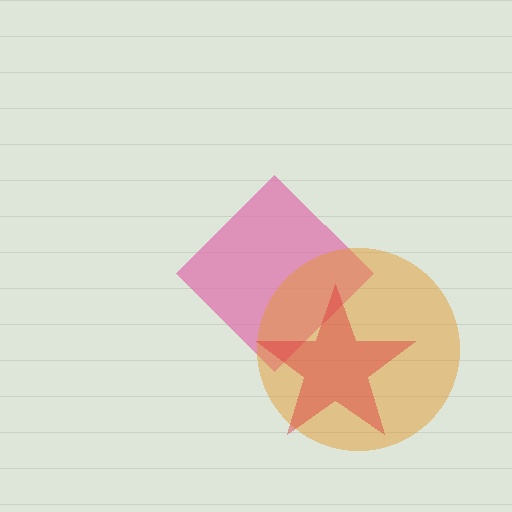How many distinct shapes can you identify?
There are 3 distinct shapes: a pink diamond, an orange circle, a red star.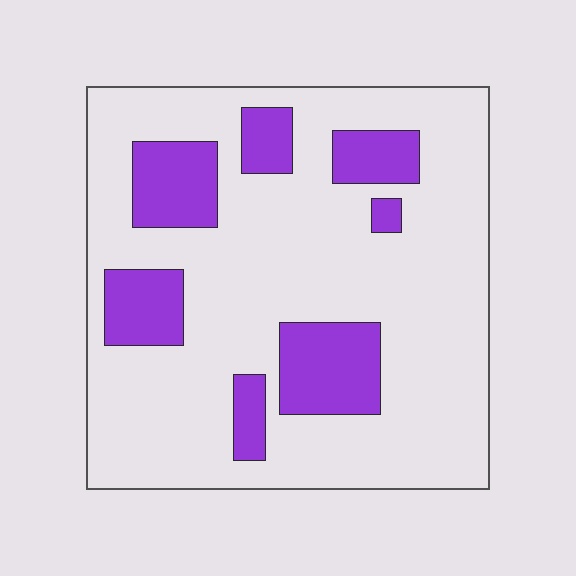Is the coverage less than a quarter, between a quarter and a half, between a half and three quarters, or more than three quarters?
Less than a quarter.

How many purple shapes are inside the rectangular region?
7.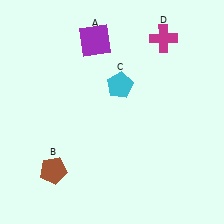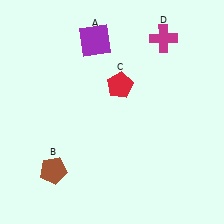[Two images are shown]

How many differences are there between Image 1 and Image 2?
There is 1 difference between the two images.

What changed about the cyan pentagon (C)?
In Image 1, C is cyan. In Image 2, it changed to red.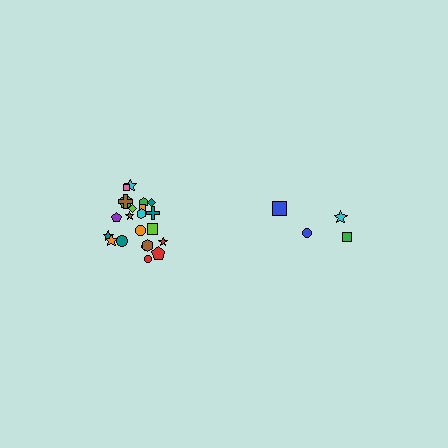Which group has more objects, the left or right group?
The left group.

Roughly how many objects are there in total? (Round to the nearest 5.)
Roughly 25 objects in total.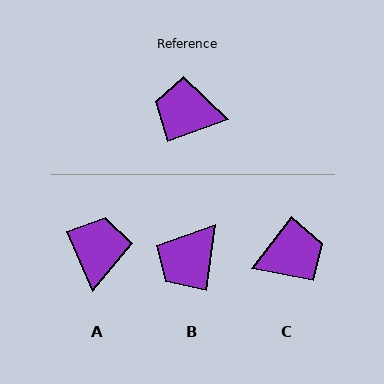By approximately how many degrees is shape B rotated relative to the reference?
Approximately 63 degrees counter-clockwise.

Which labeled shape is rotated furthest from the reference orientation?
C, about 146 degrees away.